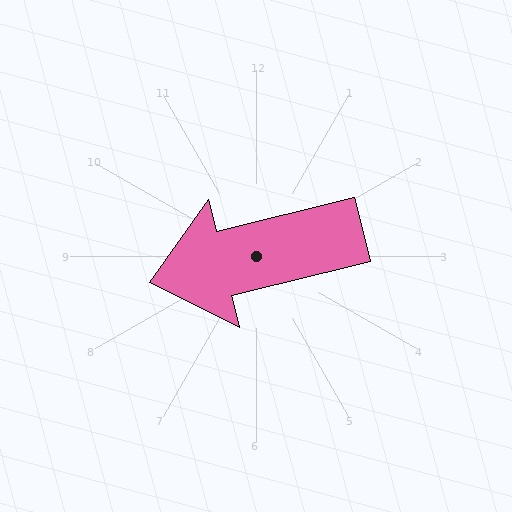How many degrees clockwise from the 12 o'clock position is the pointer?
Approximately 256 degrees.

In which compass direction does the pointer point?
West.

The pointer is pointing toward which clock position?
Roughly 9 o'clock.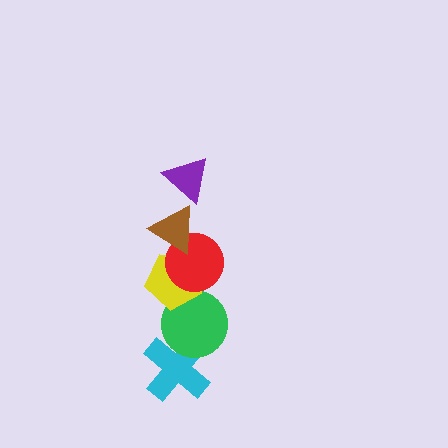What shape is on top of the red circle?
The brown triangle is on top of the red circle.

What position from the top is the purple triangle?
The purple triangle is 1st from the top.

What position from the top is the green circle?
The green circle is 5th from the top.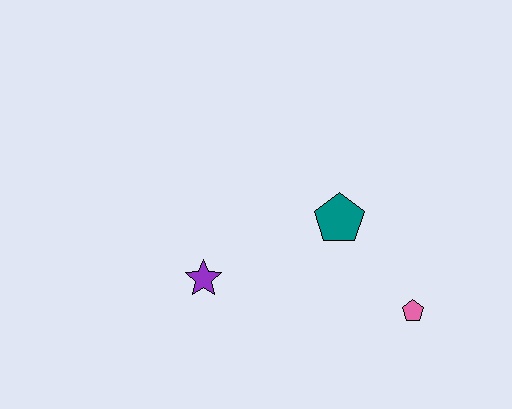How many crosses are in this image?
There are no crosses.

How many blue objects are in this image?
There are no blue objects.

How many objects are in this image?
There are 3 objects.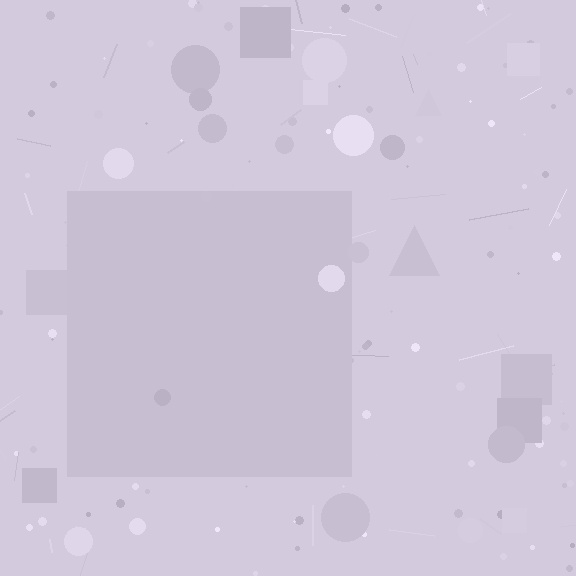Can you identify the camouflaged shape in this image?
The camouflaged shape is a square.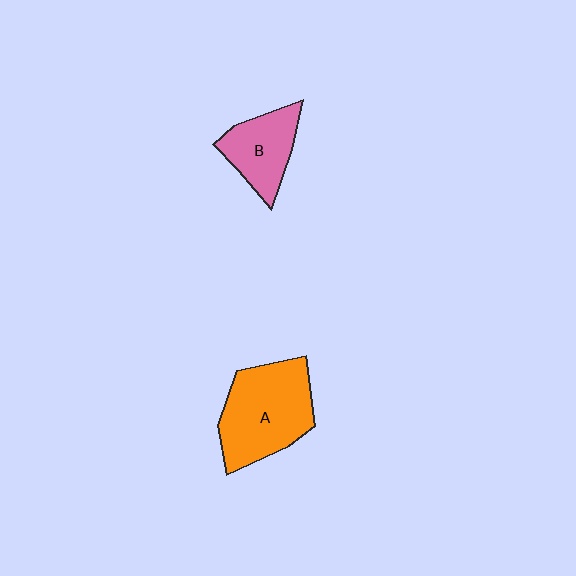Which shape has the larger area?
Shape A (orange).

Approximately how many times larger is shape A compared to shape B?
Approximately 1.6 times.